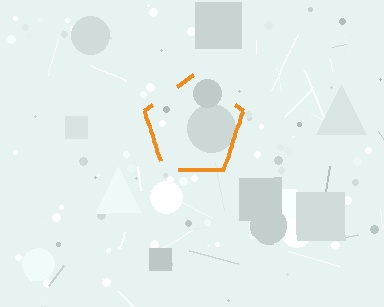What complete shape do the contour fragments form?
The contour fragments form a pentagon.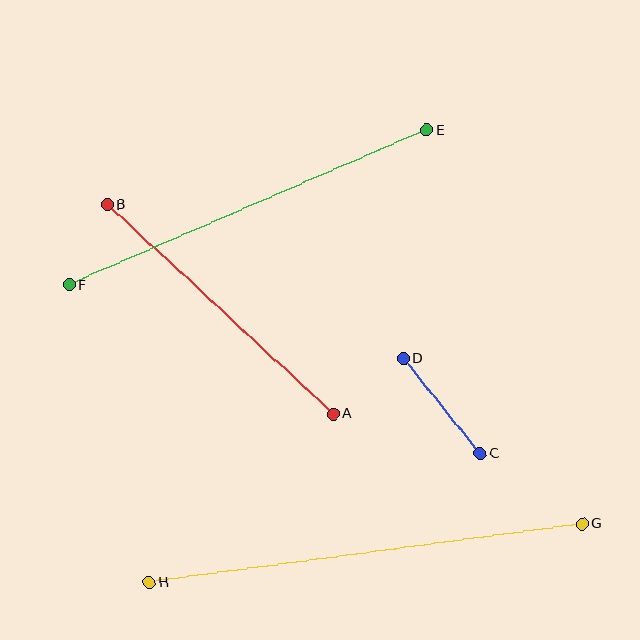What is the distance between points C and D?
The distance is approximately 122 pixels.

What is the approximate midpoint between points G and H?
The midpoint is at approximately (366, 553) pixels.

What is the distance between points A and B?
The distance is approximately 308 pixels.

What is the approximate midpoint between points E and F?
The midpoint is at approximately (248, 208) pixels.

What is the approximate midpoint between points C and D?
The midpoint is at approximately (442, 406) pixels.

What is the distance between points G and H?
The distance is approximately 437 pixels.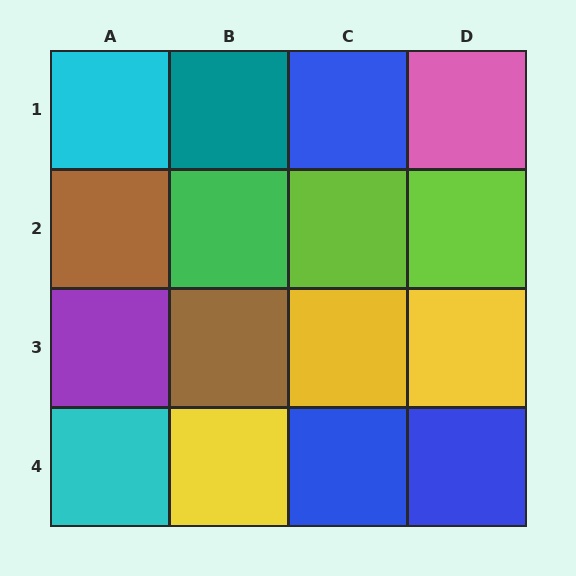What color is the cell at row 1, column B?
Teal.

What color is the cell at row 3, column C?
Yellow.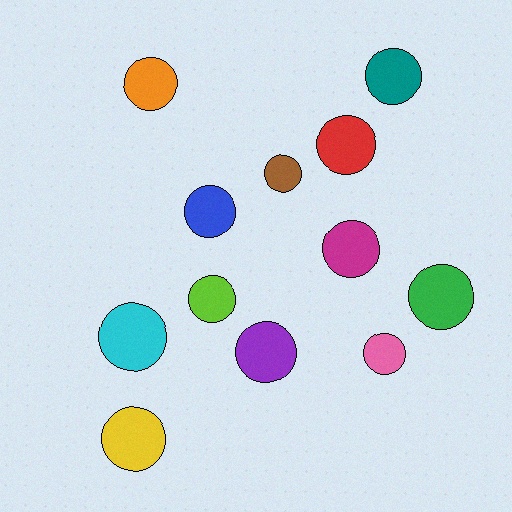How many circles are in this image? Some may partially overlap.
There are 12 circles.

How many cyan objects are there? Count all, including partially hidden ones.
There is 1 cyan object.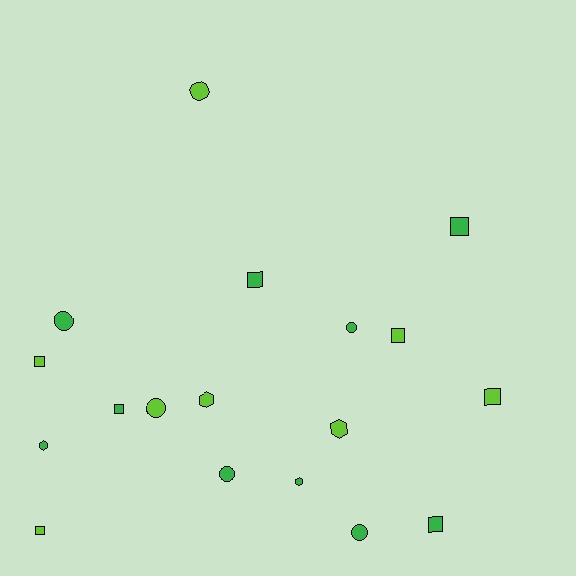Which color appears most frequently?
Green, with 10 objects.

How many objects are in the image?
There are 18 objects.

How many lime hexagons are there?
There are 2 lime hexagons.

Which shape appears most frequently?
Square, with 8 objects.